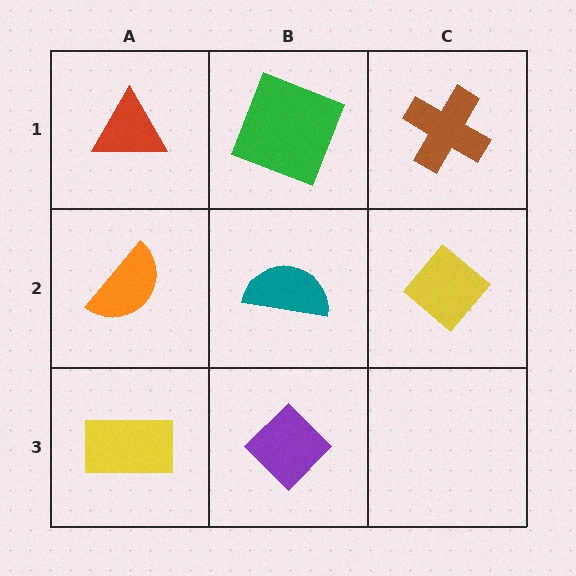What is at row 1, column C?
A brown cross.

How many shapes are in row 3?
2 shapes.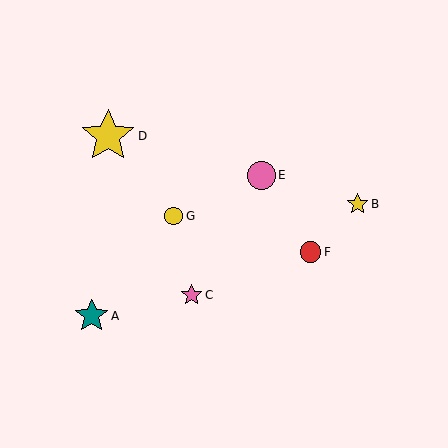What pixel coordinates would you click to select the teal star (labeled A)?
Click at (92, 316) to select the teal star A.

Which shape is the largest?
The yellow star (labeled D) is the largest.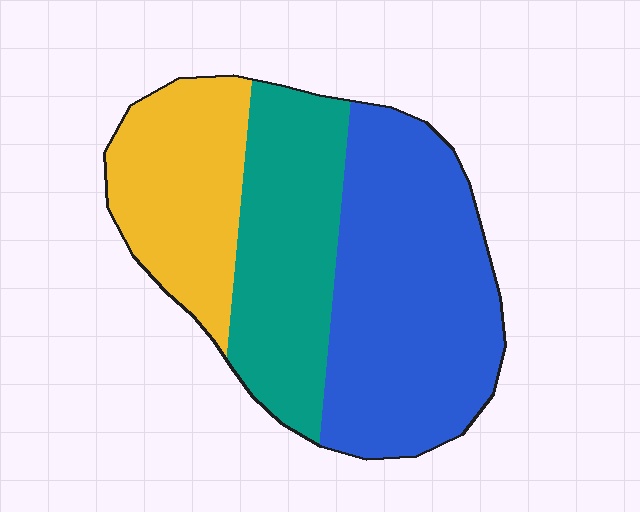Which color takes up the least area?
Yellow, at roughly 25%.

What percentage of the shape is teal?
Teal covers around 30% of the shape.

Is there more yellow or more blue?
Blue.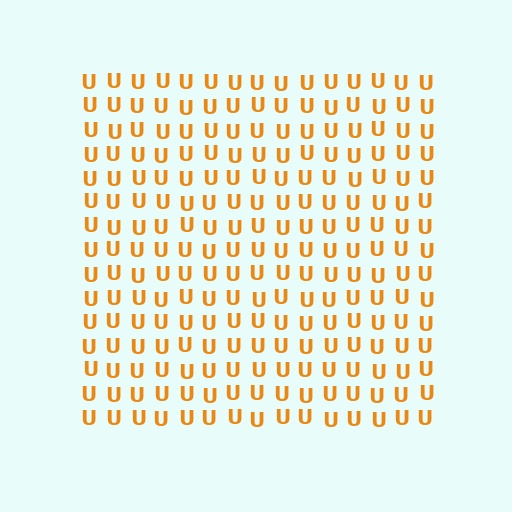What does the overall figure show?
The overall figure shows a square.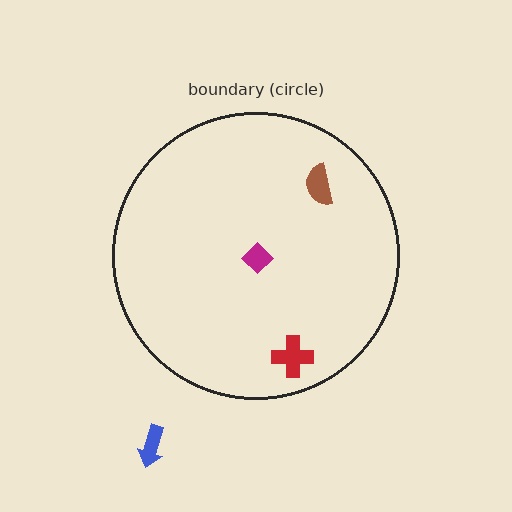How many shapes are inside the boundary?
3 inside, 1 outside.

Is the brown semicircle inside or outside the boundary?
Inside.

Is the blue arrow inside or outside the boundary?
Outside.